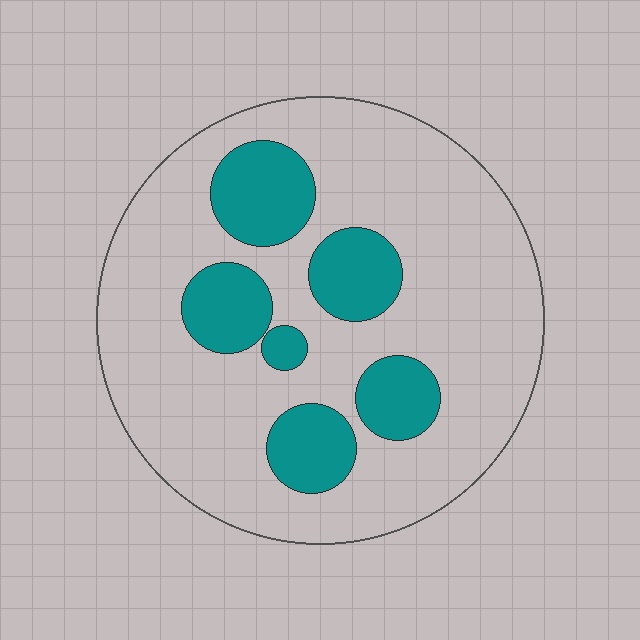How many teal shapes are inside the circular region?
6.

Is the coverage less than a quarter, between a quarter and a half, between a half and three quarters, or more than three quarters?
Less than a quarter.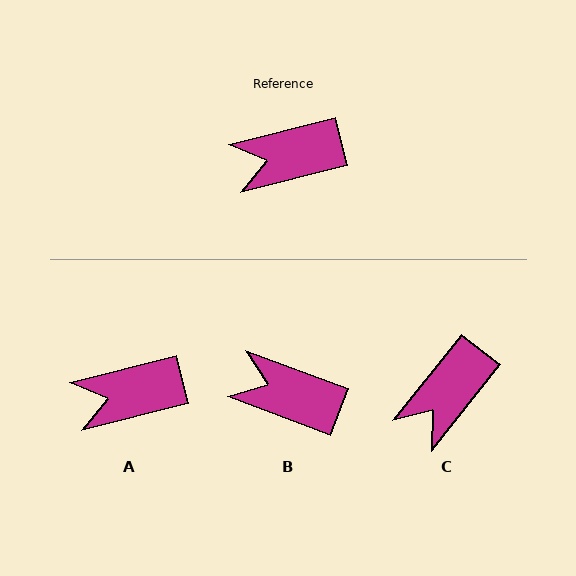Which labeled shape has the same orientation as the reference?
A.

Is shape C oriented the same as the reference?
No, it is off by about 37 degrees.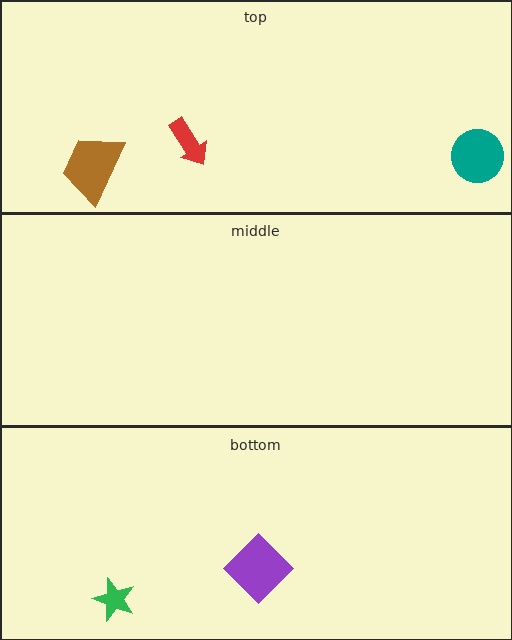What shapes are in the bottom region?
The green star, the purple diamond.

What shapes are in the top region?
The brown trapezoid, the red arrow, the teal circle.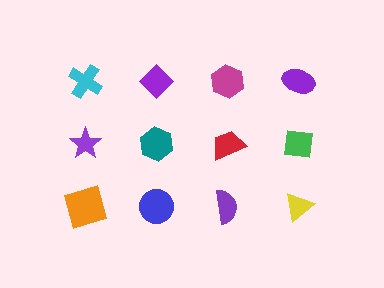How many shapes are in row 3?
4 shapes.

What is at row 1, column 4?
A purple ellipse.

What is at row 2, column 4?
A green square.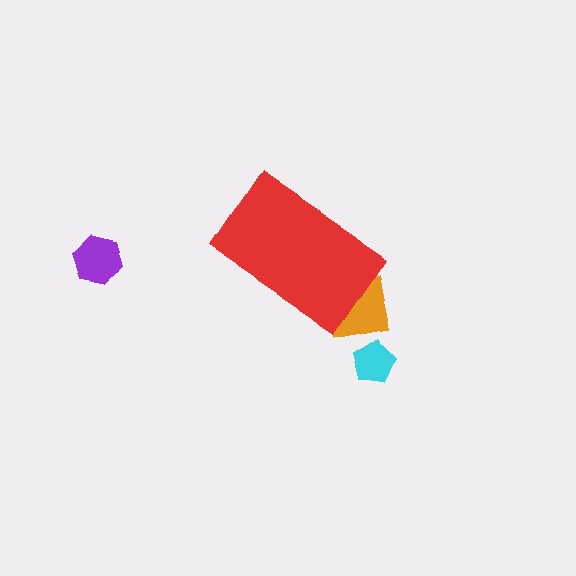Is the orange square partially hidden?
Yes, the orange square is partially hidden behind the red rectangle.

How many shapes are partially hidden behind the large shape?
1 shape is partially hidden.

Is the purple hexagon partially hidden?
No, the purple hexagon is fully visible.